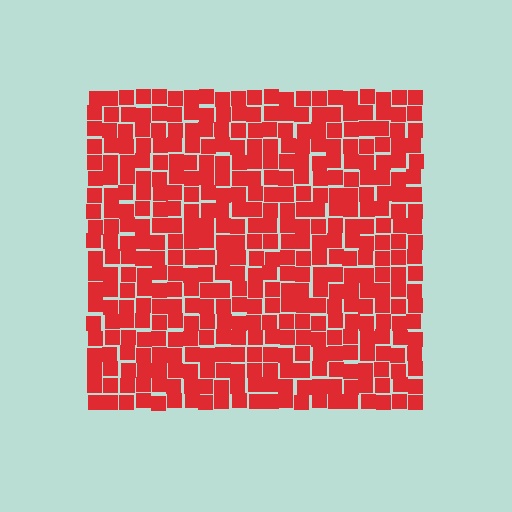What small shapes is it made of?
It is made of small squares.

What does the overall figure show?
The overall figure shows a square.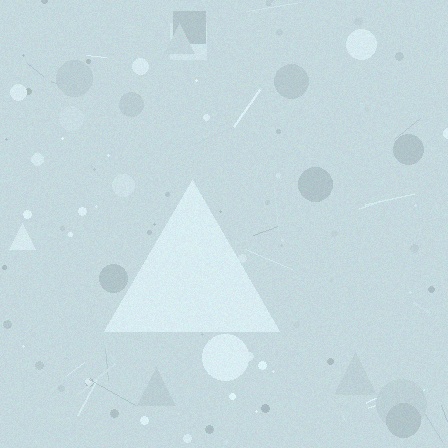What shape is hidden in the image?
A triangle is hidden in the image.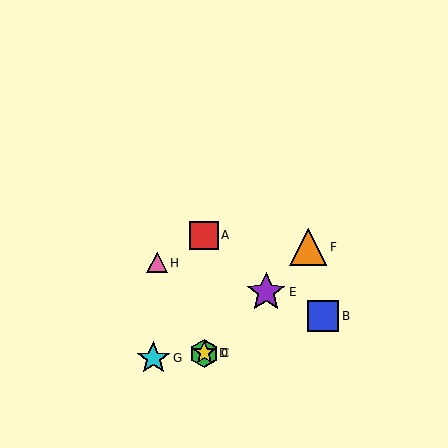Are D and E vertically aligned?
No, D is at x≈204 and E is at x≈266.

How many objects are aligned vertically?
3 objects (A, C, D) are aligned vertically.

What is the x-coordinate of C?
Object C is at x≈204.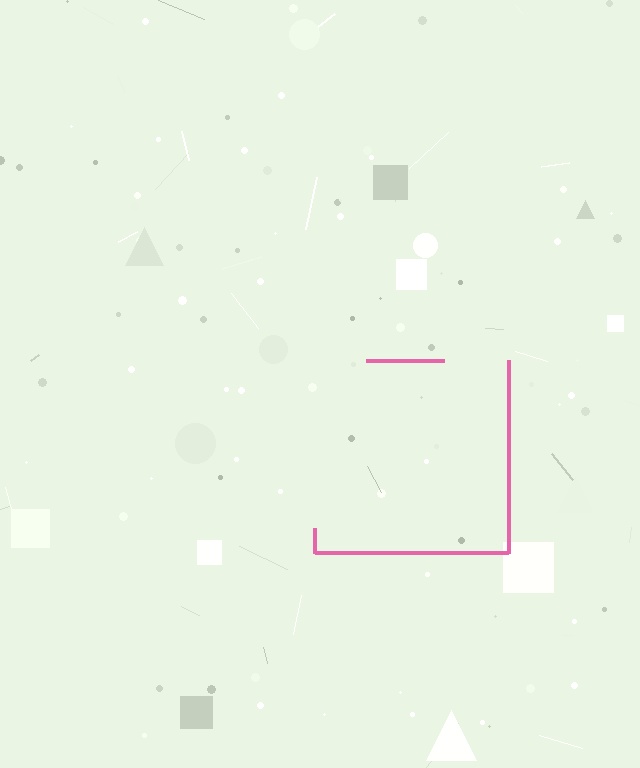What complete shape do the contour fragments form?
The contour fragments form a square.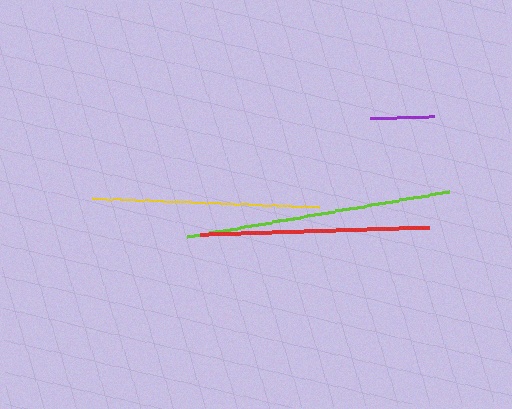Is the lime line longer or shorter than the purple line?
The lime line is longer than the purple line.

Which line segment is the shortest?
The purple line is the shortest at approximately 64 pixels.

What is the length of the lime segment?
The lime segment is approximately 265 pixels long.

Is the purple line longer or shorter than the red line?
The red line is longer than the purple line.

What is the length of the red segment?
The red segment is approximately 229 pixels long.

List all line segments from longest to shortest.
From longest to shortest: lime, red, yellow, purple.